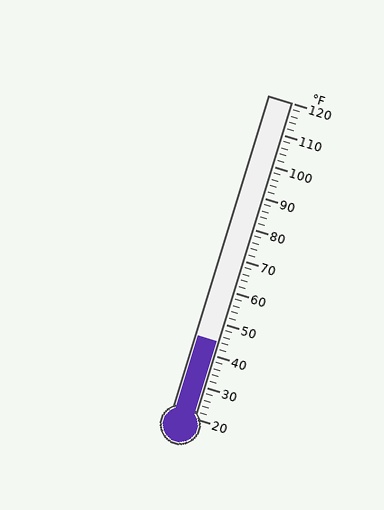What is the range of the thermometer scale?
The thermometer scale ranges from 20°F to 120°F.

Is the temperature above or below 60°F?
The temperature is below 60°F.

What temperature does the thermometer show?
The thermometer shows approximately 44°F.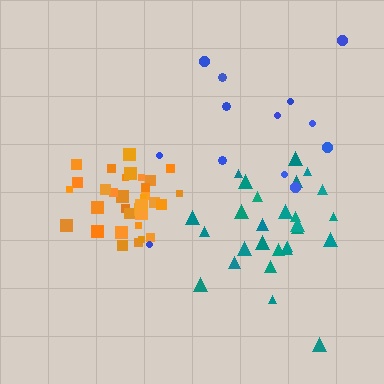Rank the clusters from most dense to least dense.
orange, teal, blue.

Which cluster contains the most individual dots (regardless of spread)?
Orange (34).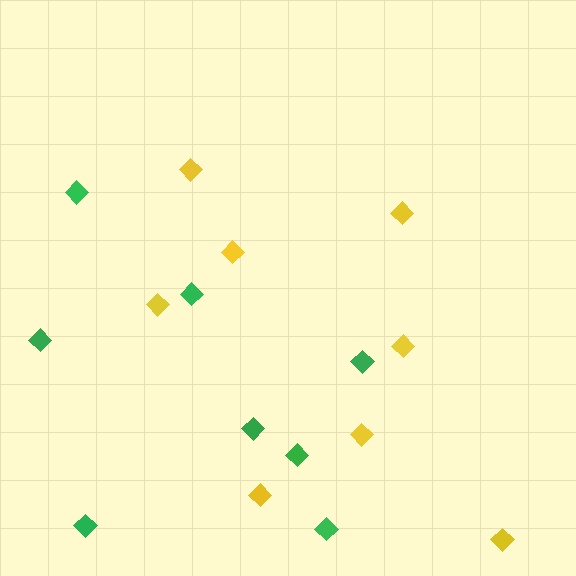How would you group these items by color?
There are 2 groups: one group of yellow diamonds (8) and one group of green diamonds (8).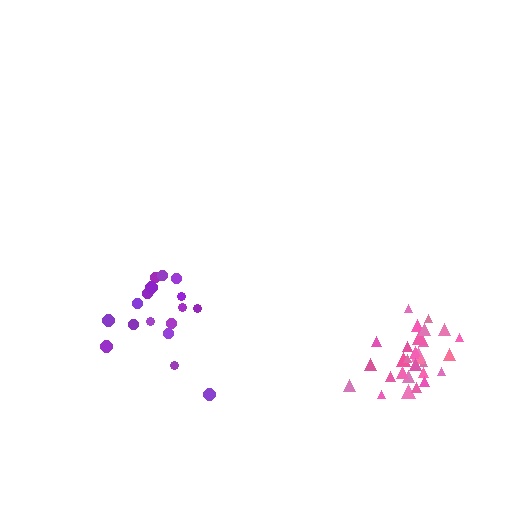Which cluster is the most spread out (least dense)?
Purple.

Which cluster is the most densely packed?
Pink.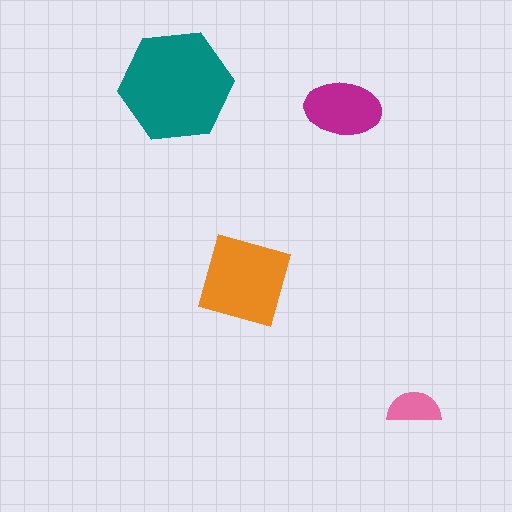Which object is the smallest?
The pink semicircle.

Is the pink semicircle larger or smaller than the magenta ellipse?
Smaller.